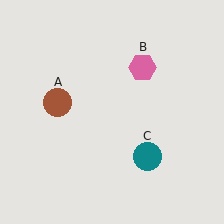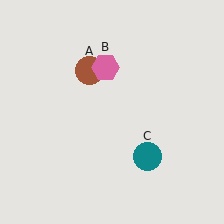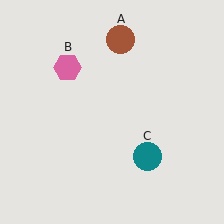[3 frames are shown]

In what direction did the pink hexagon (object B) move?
The pink hexagon (object B) moved left.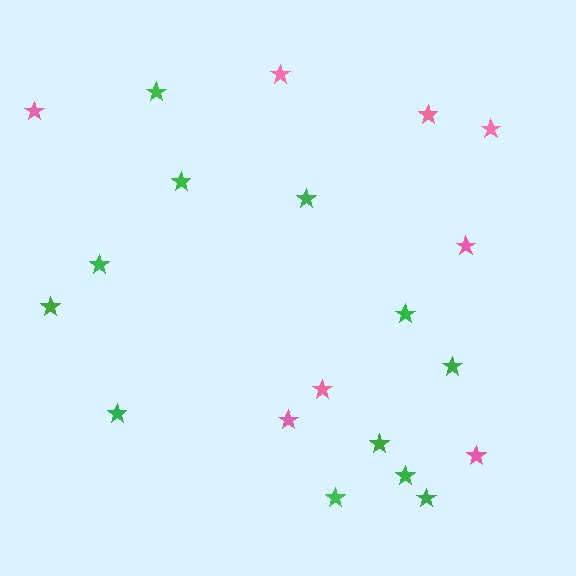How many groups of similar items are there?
There are 2 groups: one group of pink stars (8) and one group of green stars (12).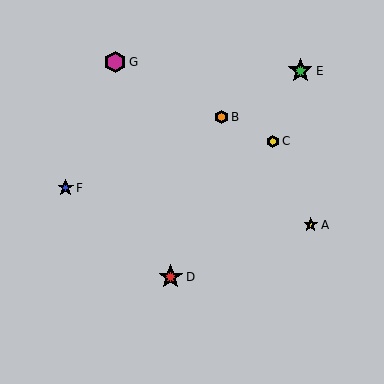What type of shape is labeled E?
Shape E is a green star.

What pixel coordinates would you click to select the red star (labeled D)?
Click at (171, 277) to select the red star D.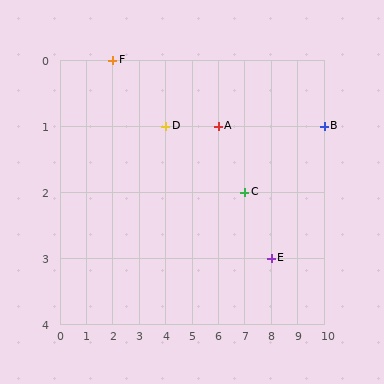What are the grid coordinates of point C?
Point C is at grid coordinates (7, 2).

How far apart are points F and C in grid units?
Points F and C are 5 columns and 2 rows apart (about 5.4 grid units diagonally).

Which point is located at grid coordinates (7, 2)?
Point C is at (7, 2).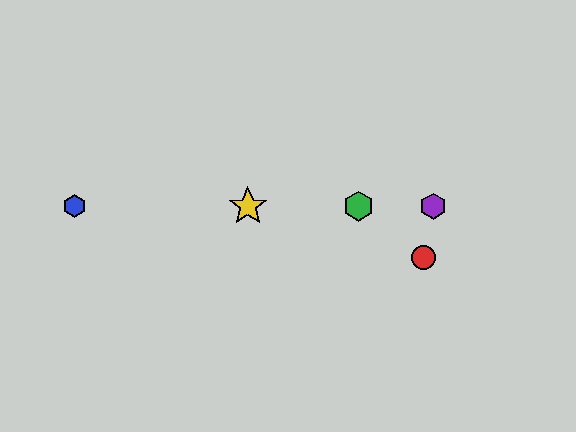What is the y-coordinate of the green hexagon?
The green hexagon is at y≈206.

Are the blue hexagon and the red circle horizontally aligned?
No, the blue hexagon is at y≈206 and the red circle is at y≈258.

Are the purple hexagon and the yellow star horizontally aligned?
Yes, both are at y≈206.